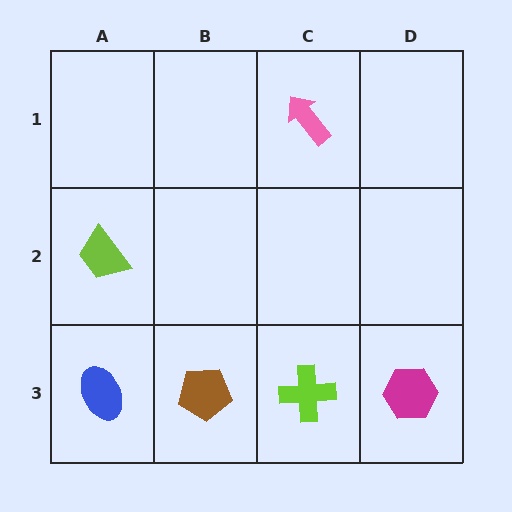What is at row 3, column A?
A blue ellipse.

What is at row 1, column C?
A pink arrow.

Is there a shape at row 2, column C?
No, that cell is empty.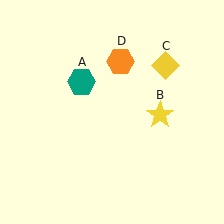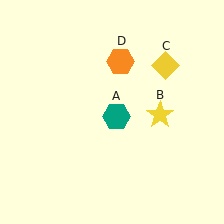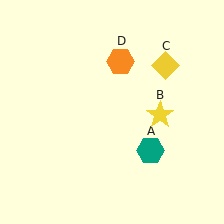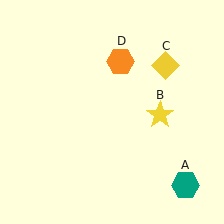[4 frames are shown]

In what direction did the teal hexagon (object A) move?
The teal hexagon (object A) moved down and to the right.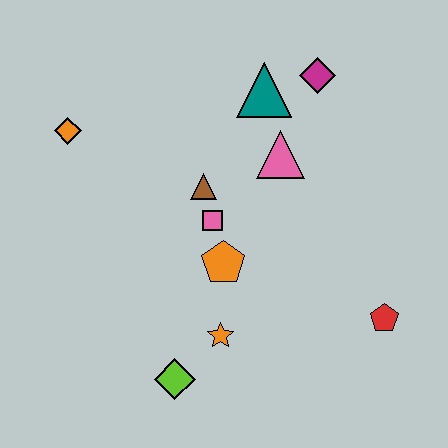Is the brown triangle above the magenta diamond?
No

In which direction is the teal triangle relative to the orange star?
The teal triangle is above the orange star.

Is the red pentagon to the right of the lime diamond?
Yes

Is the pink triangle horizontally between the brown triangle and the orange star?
No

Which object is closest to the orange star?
The lime diamond is closest to the orange star.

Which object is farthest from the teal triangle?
The lime diamond is farthest from the teal triangle.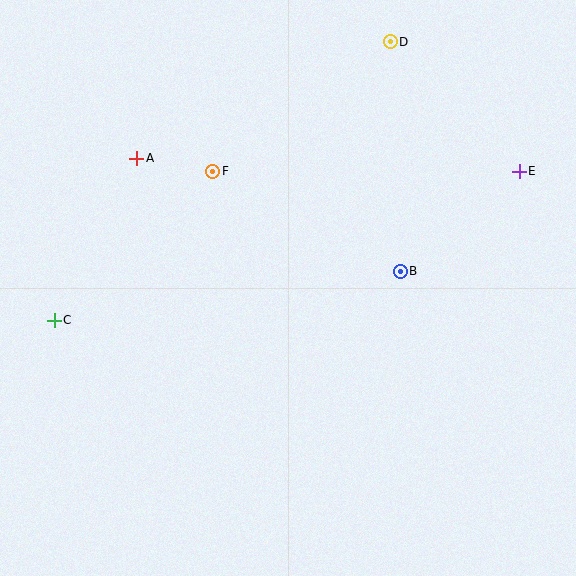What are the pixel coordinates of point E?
Point E is at (519, 171).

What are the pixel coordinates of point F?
Point F is at (213, 171).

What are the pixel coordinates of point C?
Point C is at (54, 320).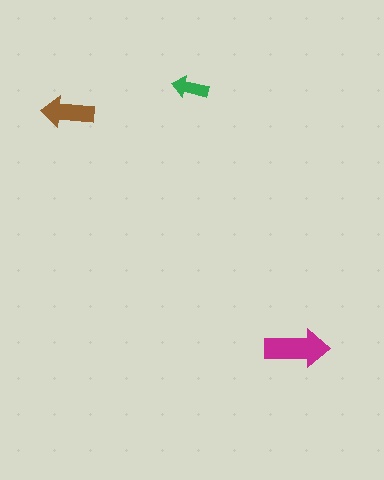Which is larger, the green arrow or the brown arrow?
The brown one.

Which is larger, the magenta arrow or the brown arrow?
The magenta one.